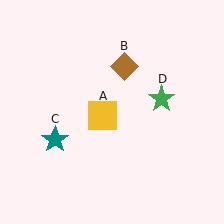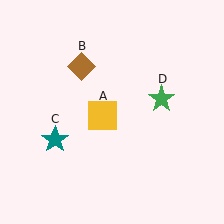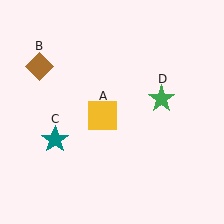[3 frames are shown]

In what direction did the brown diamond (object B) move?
The brown diamond (object B) moved left.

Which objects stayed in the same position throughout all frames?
Yellow square (object A) and teal star (object C) and green star (object D) remained stationary.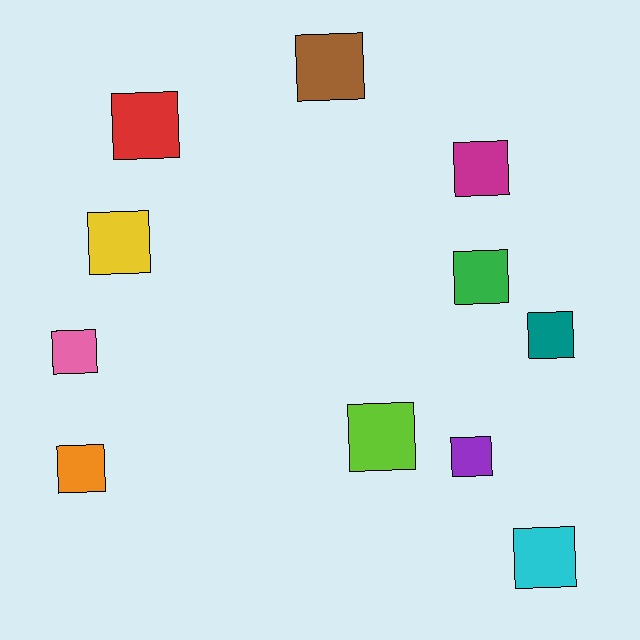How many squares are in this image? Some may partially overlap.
There are 11 squares.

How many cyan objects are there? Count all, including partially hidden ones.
There is 1 cyan object.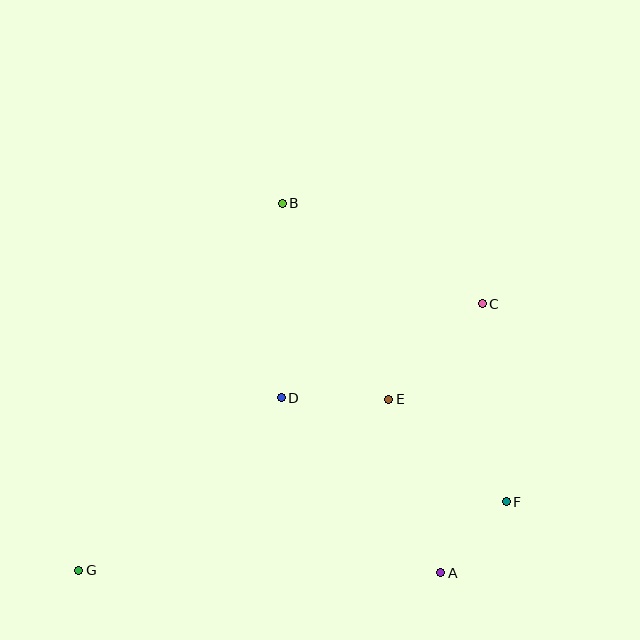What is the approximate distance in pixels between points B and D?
The distance between B and D is approximately 195 pixels.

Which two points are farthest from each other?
Points C and G are farthest from each other.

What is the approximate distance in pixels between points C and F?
The distance between C and F is approximately 200 pixels.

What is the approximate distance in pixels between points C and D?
The distance between C and D is approximately 222 pixels.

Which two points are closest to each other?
Points A and F are closest to each other.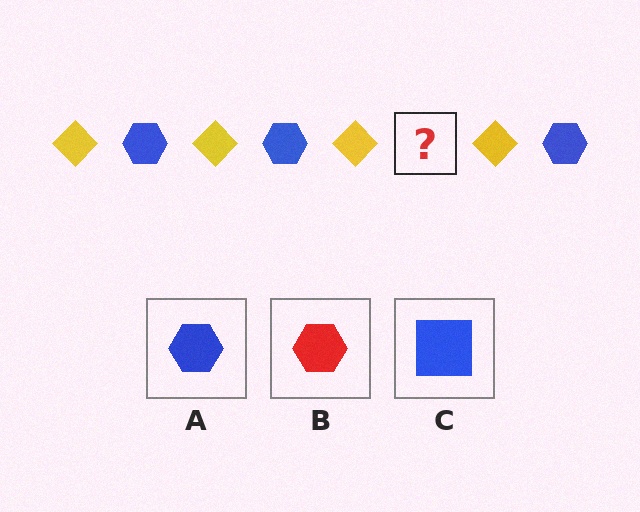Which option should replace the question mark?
Option A.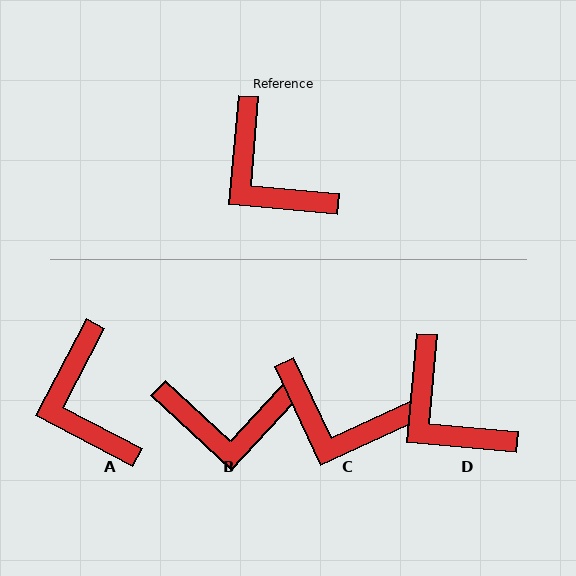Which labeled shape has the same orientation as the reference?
D.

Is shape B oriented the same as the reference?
No, it is off by about 52 degrees.